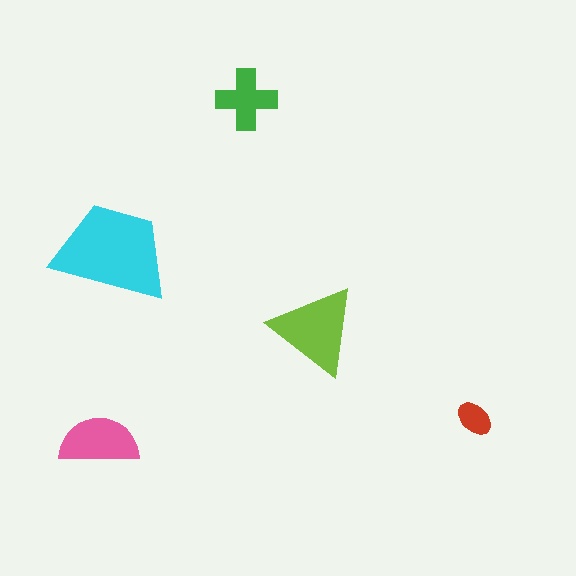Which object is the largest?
The cyan trapezoid.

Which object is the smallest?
The red ellipse.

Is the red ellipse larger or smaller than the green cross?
Smaller.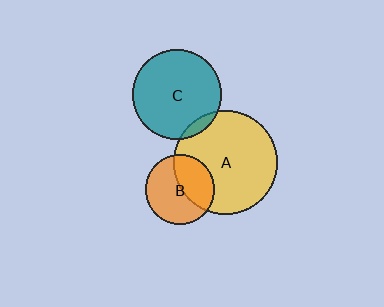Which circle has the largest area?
Circle A (yellow).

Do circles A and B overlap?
Yes.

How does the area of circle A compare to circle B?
Approximately 2.2 times.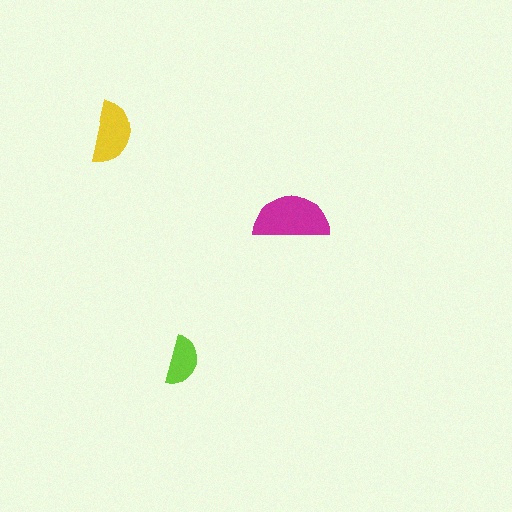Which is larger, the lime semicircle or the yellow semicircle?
The yellow one.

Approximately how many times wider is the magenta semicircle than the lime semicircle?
About 1.5 times wider.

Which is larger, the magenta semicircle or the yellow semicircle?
The magenta one.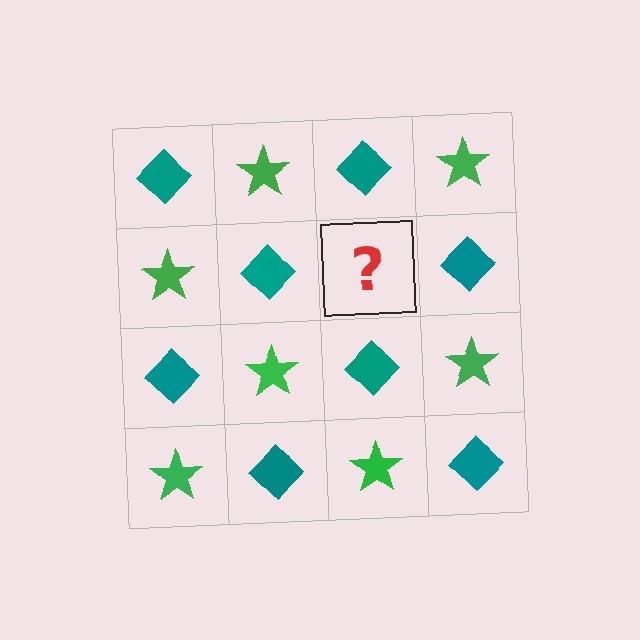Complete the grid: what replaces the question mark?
The question mark should be replaced with a green star.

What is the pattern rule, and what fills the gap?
The rule is that it alternates teal diamond and green star in a checkerboard pattern. The gap should be filled with a green star.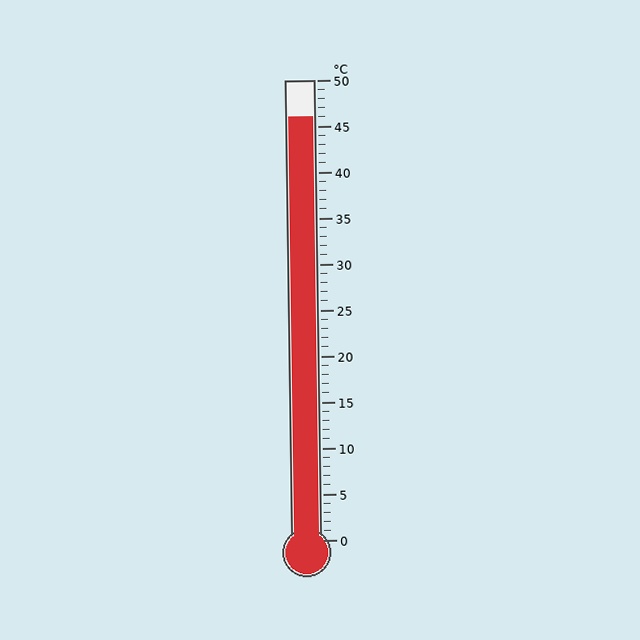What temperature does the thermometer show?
The thermometer shows approximately 46°C.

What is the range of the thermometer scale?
The thermometer scale ranges from 0°C to 50°C.